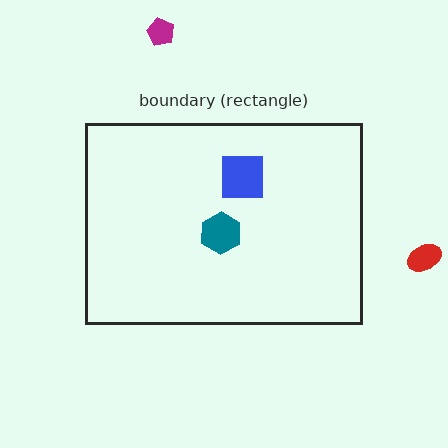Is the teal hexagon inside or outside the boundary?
Inside.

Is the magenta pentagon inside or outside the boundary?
Outside.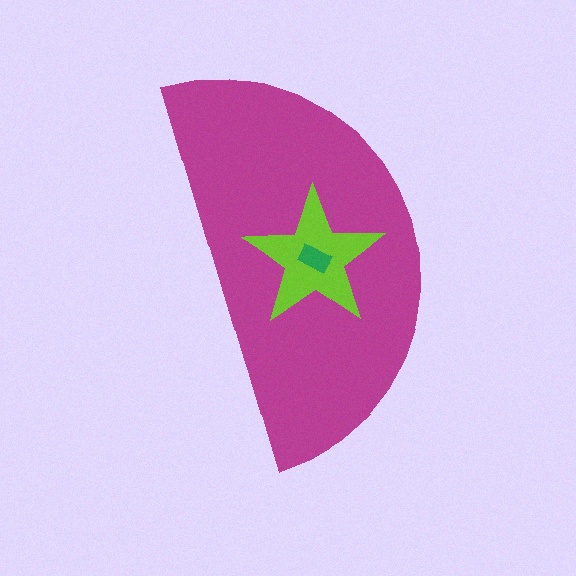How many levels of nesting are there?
3.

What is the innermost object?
The green rectangle.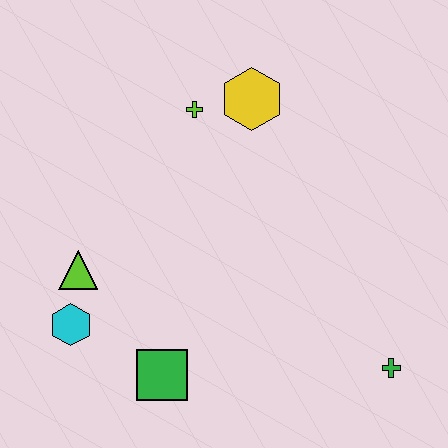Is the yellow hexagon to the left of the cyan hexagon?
No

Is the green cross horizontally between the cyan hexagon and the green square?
No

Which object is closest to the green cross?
The green square is closest to the green cross.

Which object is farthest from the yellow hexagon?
The green cross is farthest from the yellow hexagon.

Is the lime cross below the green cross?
No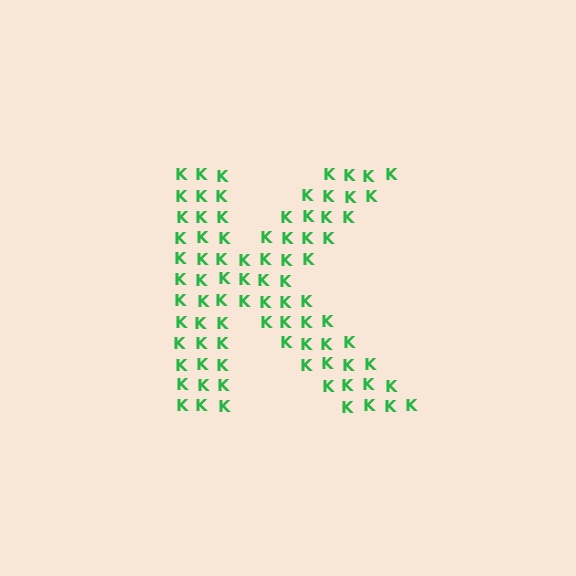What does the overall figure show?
The overall figure shows the letter K.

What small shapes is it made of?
It is made of small letter K's.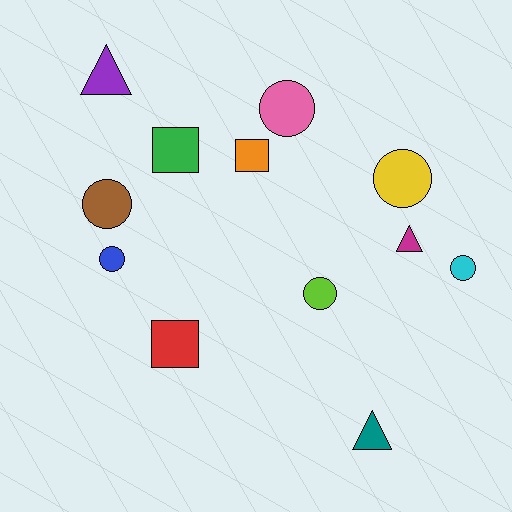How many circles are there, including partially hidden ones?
There are 6 circles.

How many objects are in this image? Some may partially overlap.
There are 12 objects.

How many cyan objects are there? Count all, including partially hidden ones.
There is 1 cyan object.